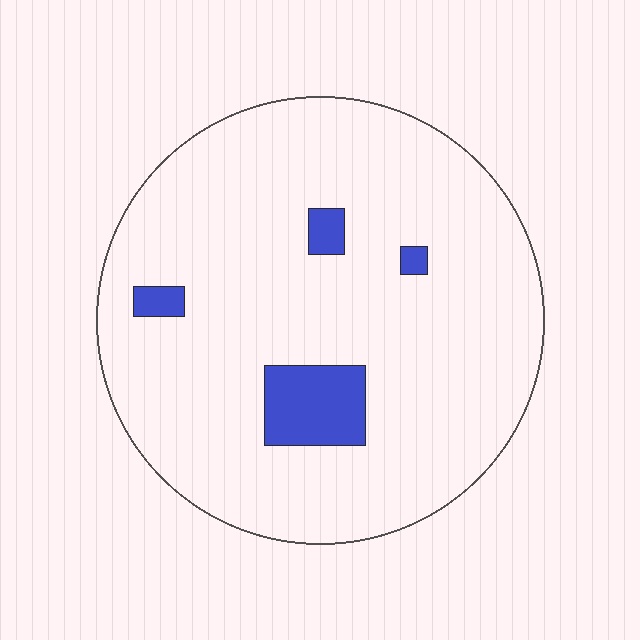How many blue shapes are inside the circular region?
4.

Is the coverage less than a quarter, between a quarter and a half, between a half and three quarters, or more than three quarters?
Less than a quarter.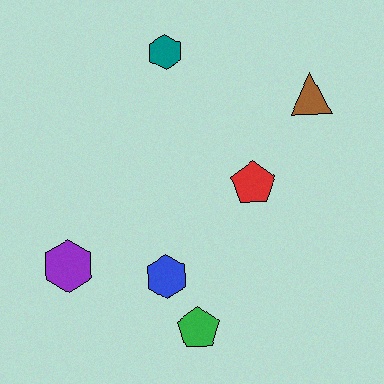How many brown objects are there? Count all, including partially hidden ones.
There is 1 brown object.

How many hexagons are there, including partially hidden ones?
There are 3 hexagons.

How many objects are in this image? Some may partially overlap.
There are 6 objects.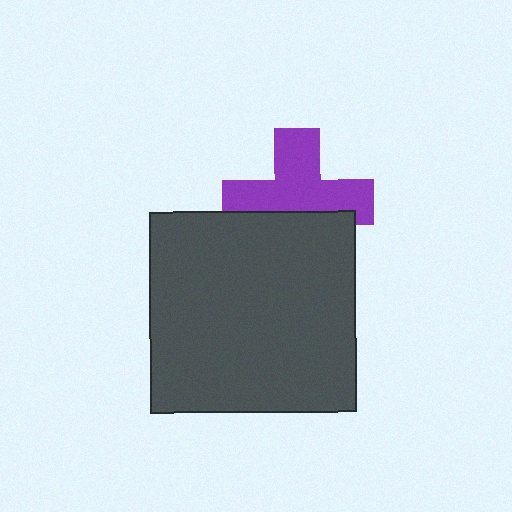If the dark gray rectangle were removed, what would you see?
You would see the complete purple cross.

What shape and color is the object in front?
The object in front is a dark gray rectangle.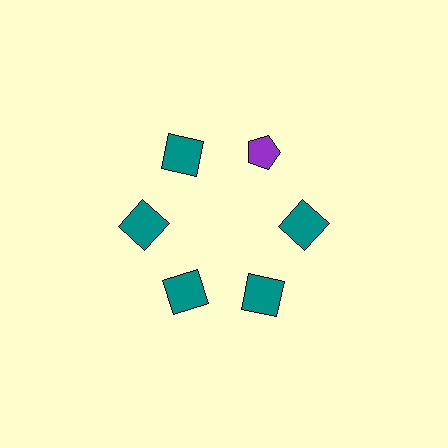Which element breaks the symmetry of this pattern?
The purple pentagon at roughly the 1 o'clock position breaks the symmetry. All other shapes are teal squares.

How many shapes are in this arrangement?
There are 6 shapes arranged in a ring pattern.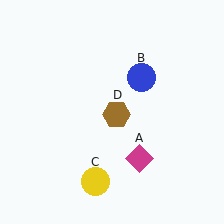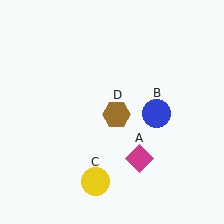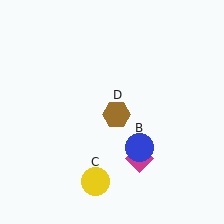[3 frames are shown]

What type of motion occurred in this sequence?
The blue circle (object B) rotated clockwise around the center of the scene.